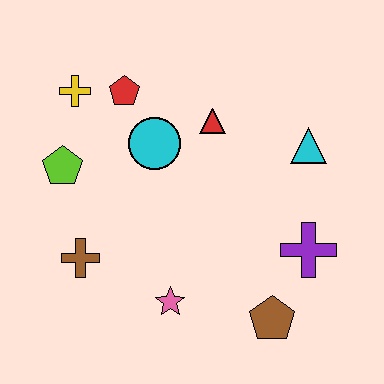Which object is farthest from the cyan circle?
The brown pentagon is farthest from the cyan circle.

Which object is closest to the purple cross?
The brown pentagon is closest to the purple cross.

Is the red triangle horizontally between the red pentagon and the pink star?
No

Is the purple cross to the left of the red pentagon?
No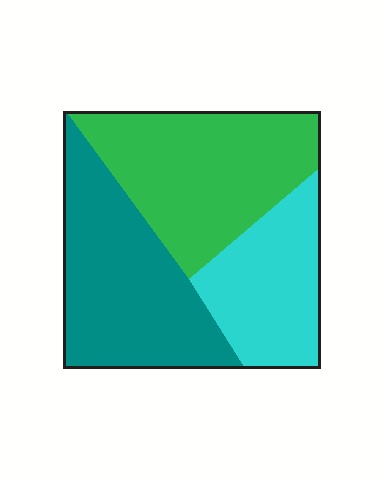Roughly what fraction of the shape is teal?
Teal covers roughly 35% of the shape.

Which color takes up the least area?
Cyan, at roughly 25%.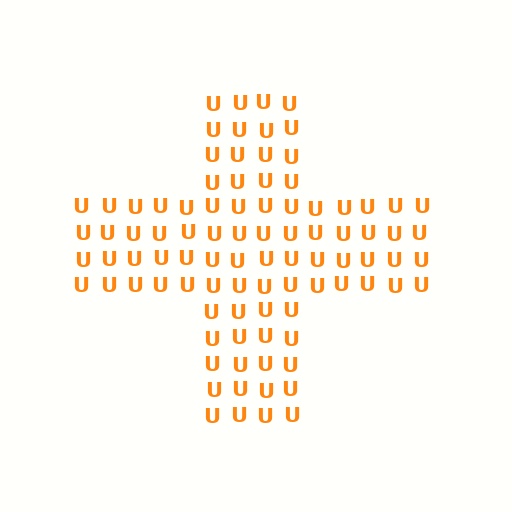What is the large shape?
The large shape is a cross.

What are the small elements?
The small elements are letter U's.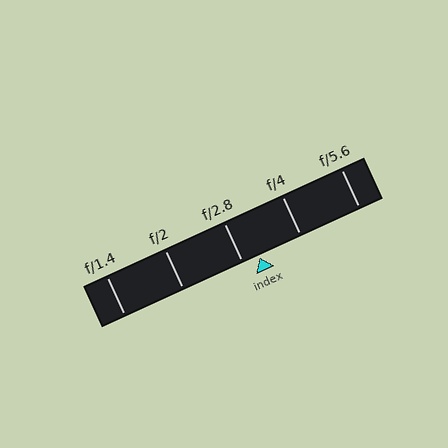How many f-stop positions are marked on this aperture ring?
There are 5 f-stop positions marked.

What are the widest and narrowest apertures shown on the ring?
The widest aperture shown is f/1.4 and the narrowest is f/5.6.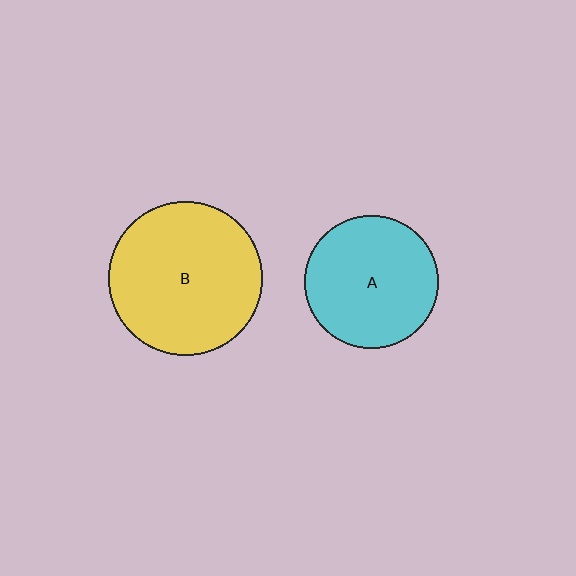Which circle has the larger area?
Circle B (yellow).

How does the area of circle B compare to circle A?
Approximately 1.3 times.